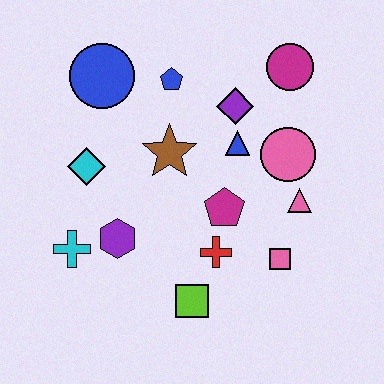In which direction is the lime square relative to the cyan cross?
The lime square is to the right of the cyan cross.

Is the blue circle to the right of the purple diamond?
No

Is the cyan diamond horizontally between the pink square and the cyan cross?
Yes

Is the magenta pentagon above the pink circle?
No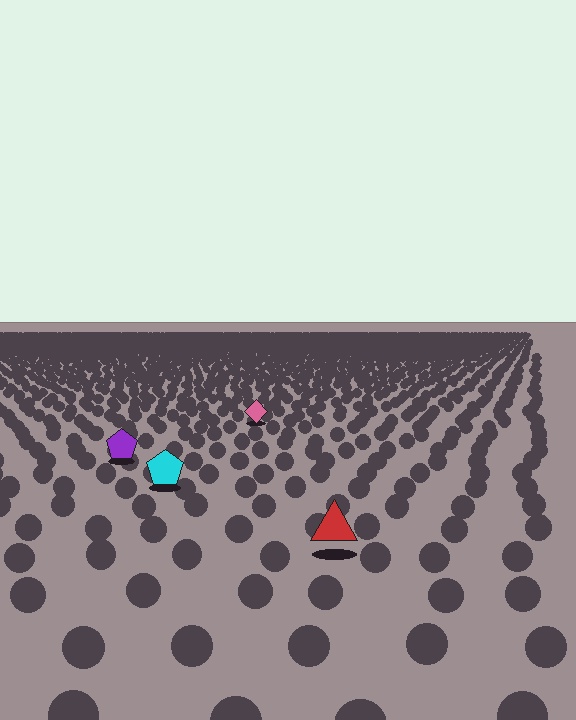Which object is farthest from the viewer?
The pink diamond is farthest from the viewer. It appears smaller and the ground texture around it is denser.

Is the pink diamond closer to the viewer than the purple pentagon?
No. The purple pentagon is closer — you can tell from the texture gradient: the ground texture is coarser near it.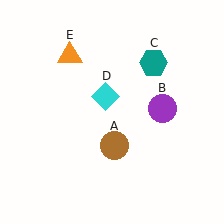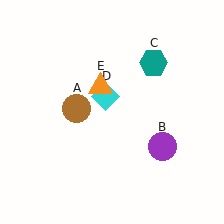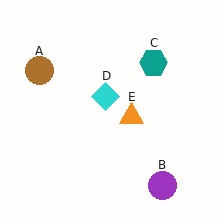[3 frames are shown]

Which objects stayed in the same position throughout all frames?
Teal hexagon (object C) and cyan diamond (object D) remained stationary.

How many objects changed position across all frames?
3 objects changed position: brown circle (object A), purple circle (object B), orange triangle (object E).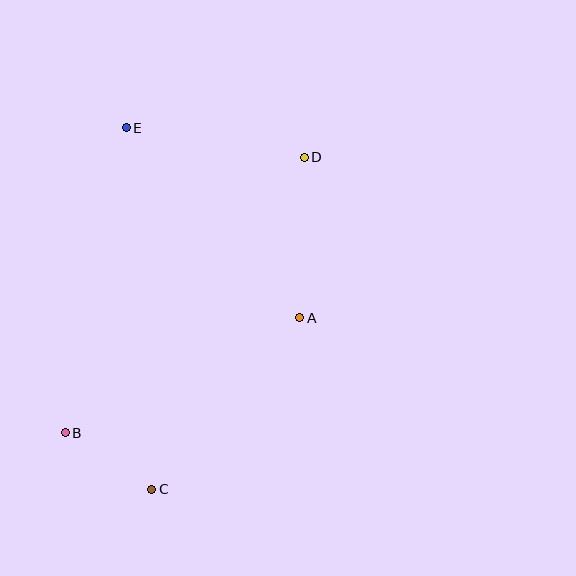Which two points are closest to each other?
Points B and C are closest to each other.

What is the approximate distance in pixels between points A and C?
The distance between A and C is approximately 227 pixels.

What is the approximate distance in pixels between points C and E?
The distance between C and E is approximately 362 pixels.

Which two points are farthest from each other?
Points C and D are farthest from each other.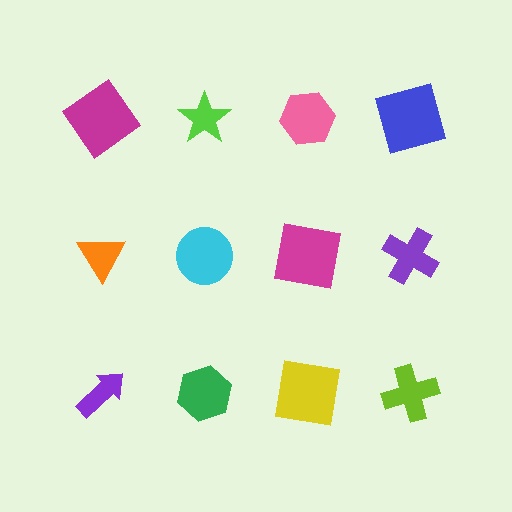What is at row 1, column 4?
A blue square.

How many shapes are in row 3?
4 shapes.